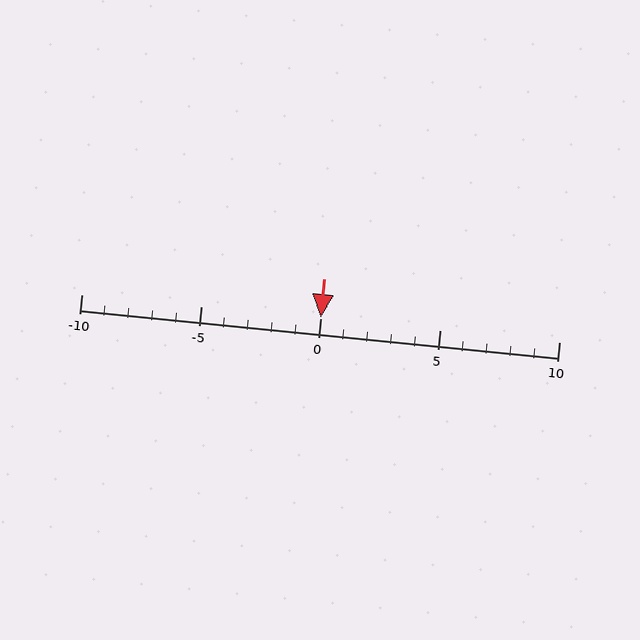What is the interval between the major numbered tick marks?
The major tick marks are spaced 5 units apart.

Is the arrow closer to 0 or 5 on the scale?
The arrow is closer to 0.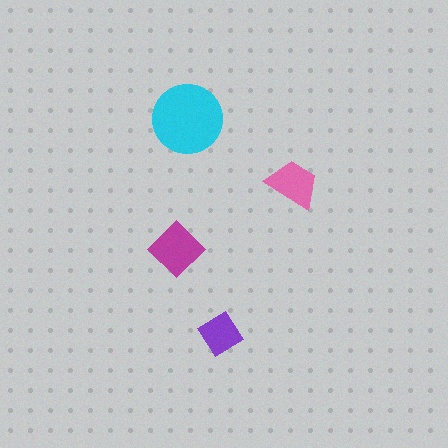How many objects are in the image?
There are 4 objects in the image.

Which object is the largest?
The cyan circle.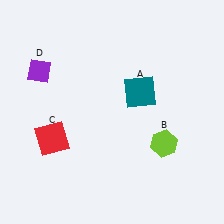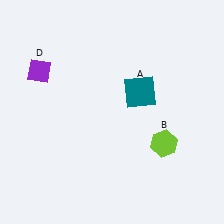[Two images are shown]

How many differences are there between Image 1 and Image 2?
There is 1 difference between the two images.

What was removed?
The red square (C) was removed in Image 2.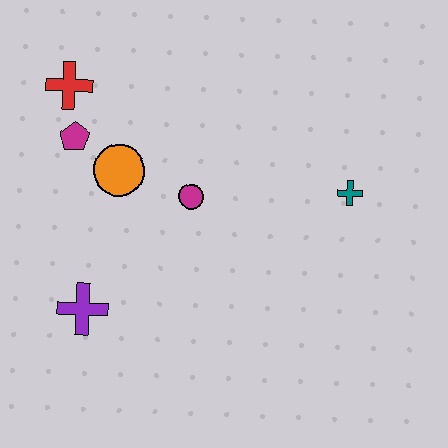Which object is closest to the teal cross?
The magenta circle is closest to the teal cross.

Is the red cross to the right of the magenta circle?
No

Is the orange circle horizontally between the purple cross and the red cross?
No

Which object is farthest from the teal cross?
The red cross is farthest from the teal cross.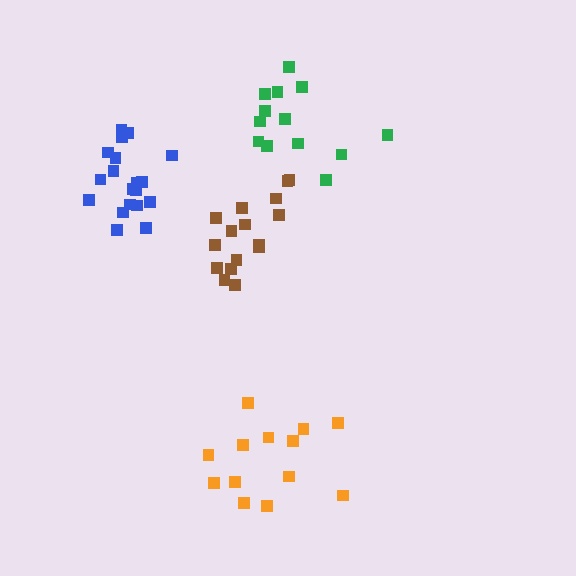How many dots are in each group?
Group 1: 13 dots, Group 2: 19 dots, Group 3: 13 dots, Group 4: 16 dots (61 total).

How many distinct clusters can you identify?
There are 4 distinct clusters.